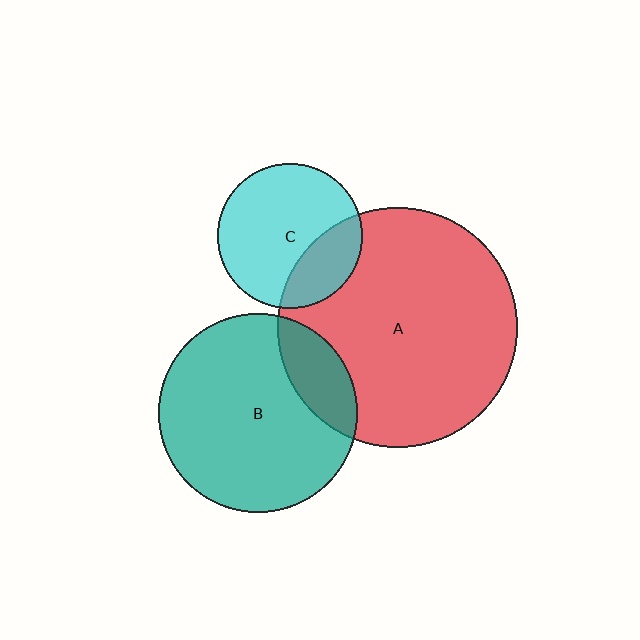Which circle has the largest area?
Circle A (red).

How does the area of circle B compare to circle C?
Approximately 1.9 times.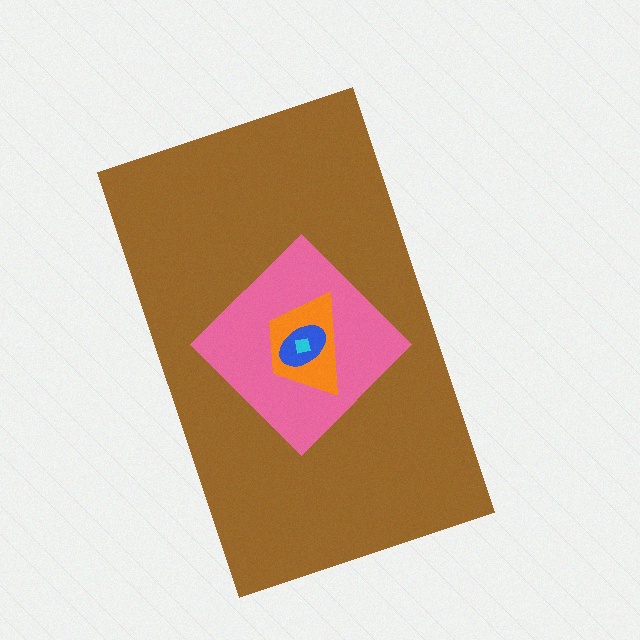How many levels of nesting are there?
5.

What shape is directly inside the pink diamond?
The orange trapezoid.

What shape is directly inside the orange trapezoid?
The blue ellipse.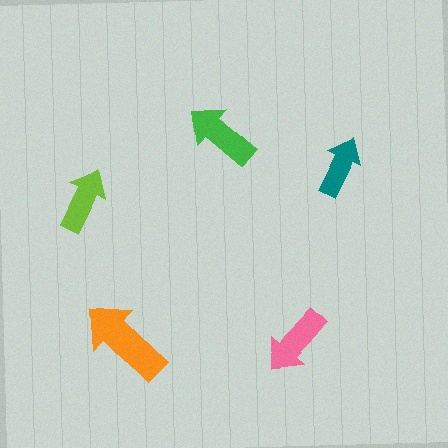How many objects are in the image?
There are 5 objects in the image.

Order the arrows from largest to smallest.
the orange one, the green one, the pink one, the lime one, the teal one.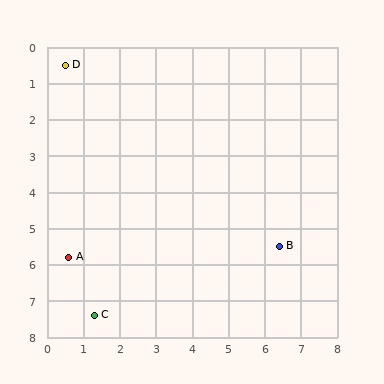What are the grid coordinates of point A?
Point A is at approximately (0.6, 5.8).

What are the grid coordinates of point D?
Point D is at approximately (0.5, 0.5).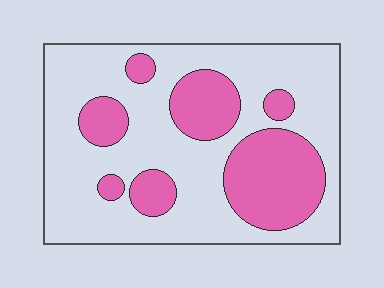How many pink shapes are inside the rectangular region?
7.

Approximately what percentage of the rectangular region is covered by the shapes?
Approximately 30%.